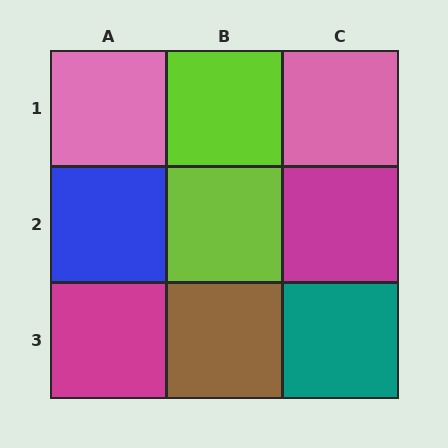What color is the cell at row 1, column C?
Pink.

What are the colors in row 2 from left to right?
Blue, lime, magenta.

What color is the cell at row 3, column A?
Magenta.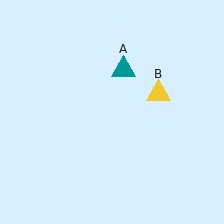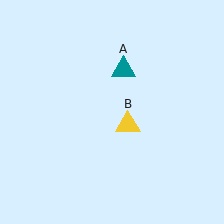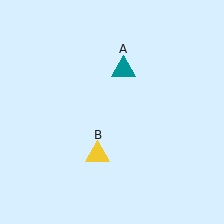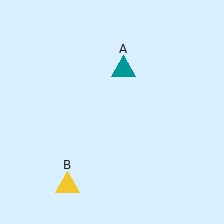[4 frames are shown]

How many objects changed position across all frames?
1 object changed position: yellow triangle (object B).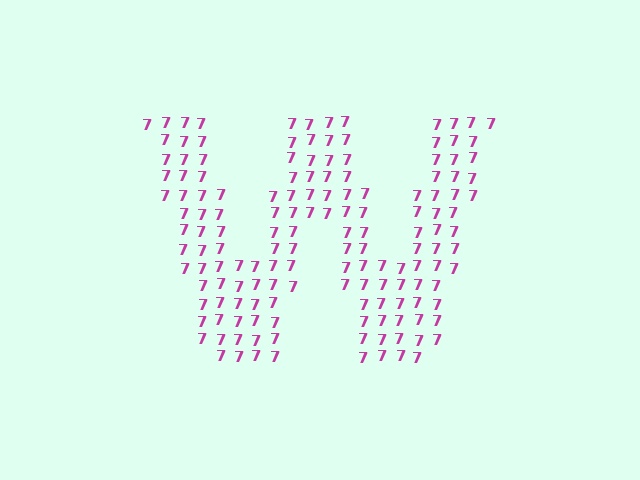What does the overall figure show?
The overall figure shows the letter W.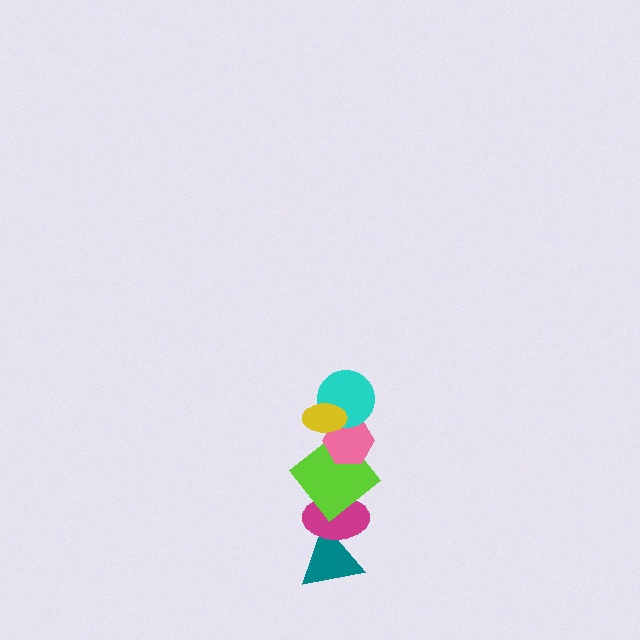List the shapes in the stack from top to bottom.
From top to bottom: the yellow ellipse, the cyan circle, the pink hexagon, the lime diamond, the magenta ellipse, the teal triangle.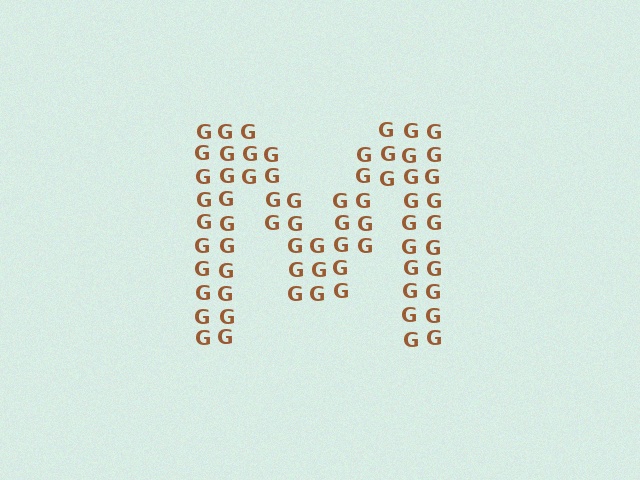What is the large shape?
The large shape is the letter M.